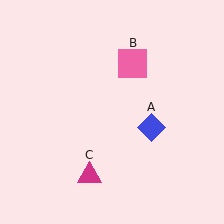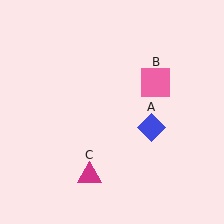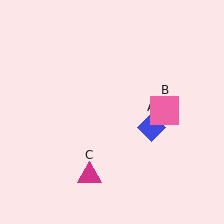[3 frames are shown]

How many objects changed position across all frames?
1 object changed position: pink square (object B).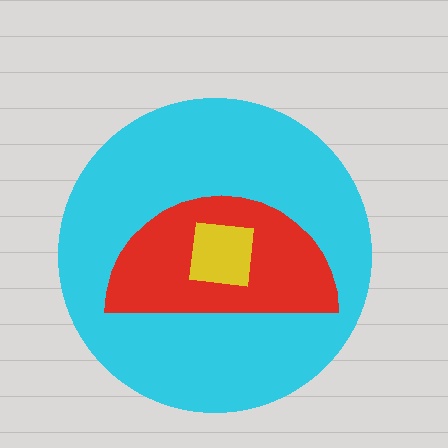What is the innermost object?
The yellow square.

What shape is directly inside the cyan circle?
The red semicircle.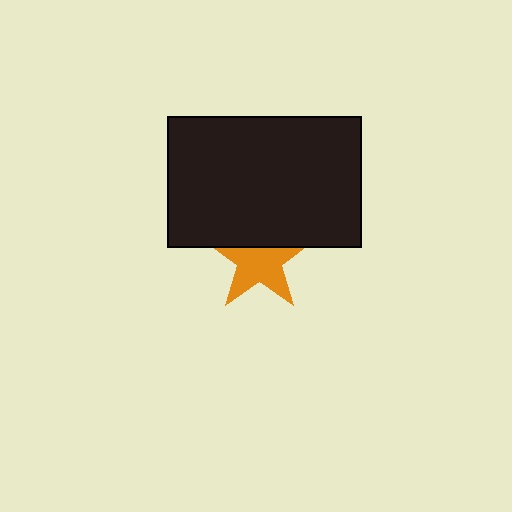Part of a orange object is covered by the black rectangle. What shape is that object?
It is a star.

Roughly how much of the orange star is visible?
Most of it is visible (roughly 66%).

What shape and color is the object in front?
The object in front is a black rectangle.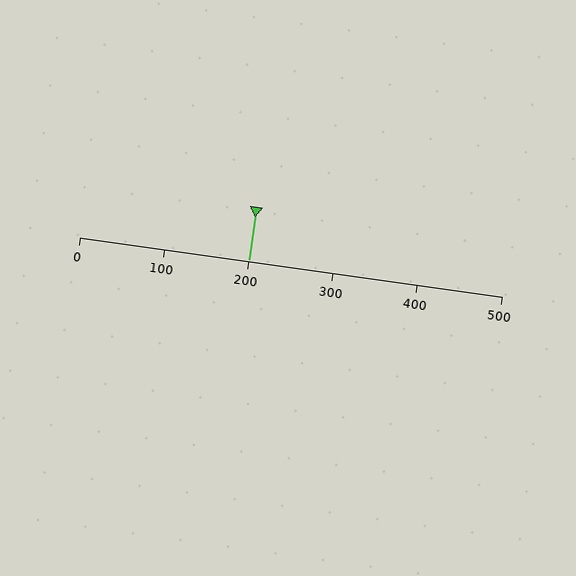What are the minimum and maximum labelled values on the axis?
The axis runs from 0 to 500.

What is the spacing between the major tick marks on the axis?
The major ticks are spaced 100 apart.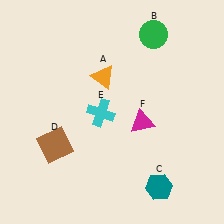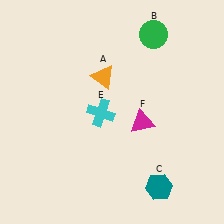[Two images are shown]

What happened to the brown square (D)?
The brown square (D) was removed in Image 2. It was in the bottom-left area of Image 1.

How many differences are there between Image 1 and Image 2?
There is 1 difference between the two images.